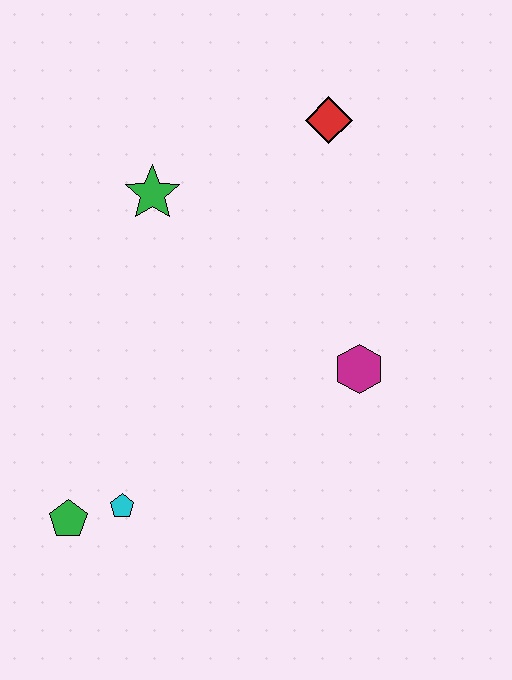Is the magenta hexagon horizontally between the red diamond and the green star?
No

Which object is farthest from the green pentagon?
The red diamond is farthest from the green pentagon.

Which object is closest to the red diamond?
The green star is closest to the red diamond.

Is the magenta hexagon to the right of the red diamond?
Yes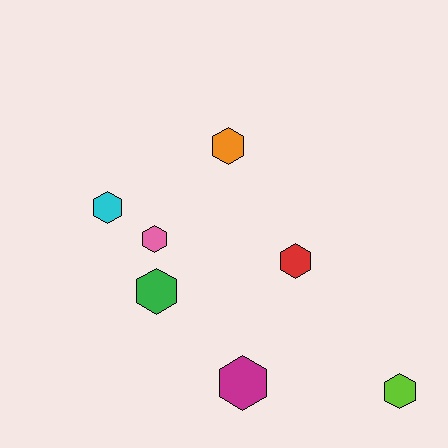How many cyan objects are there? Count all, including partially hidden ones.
There is 1 cyan object.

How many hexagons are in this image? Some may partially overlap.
There are 7 hexagons.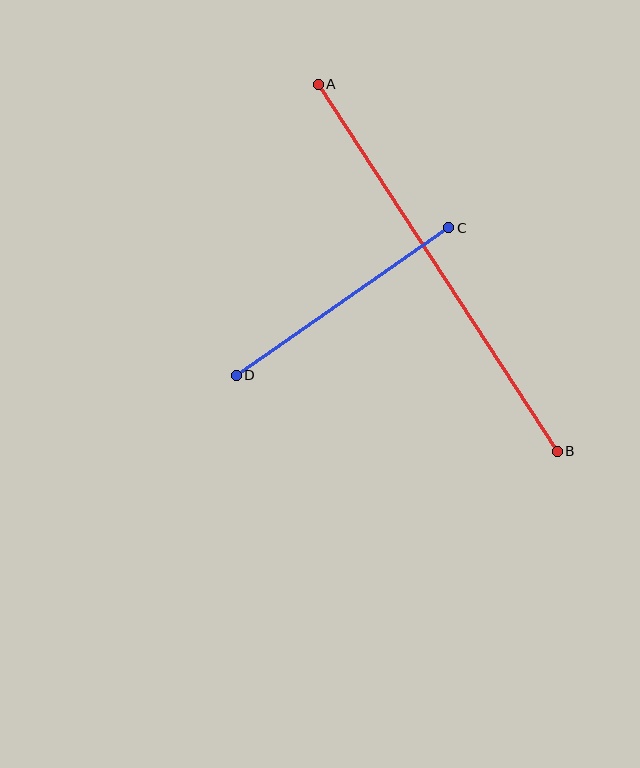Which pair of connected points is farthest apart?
Points A and B are farthest apart.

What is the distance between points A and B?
The distance is approximately 438 pixels.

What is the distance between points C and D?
The distance is approximately 258 pixels.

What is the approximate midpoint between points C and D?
The midpoint is at approximately (342, 302) pixels.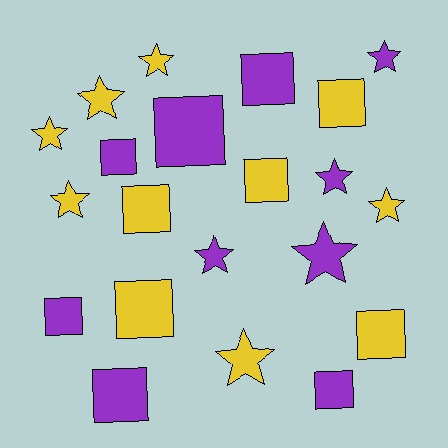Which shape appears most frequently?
Square, with 11 objects.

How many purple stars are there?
There are 4 purple stars.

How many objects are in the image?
There are 21 objects.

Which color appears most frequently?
Yellow, with 11 objects.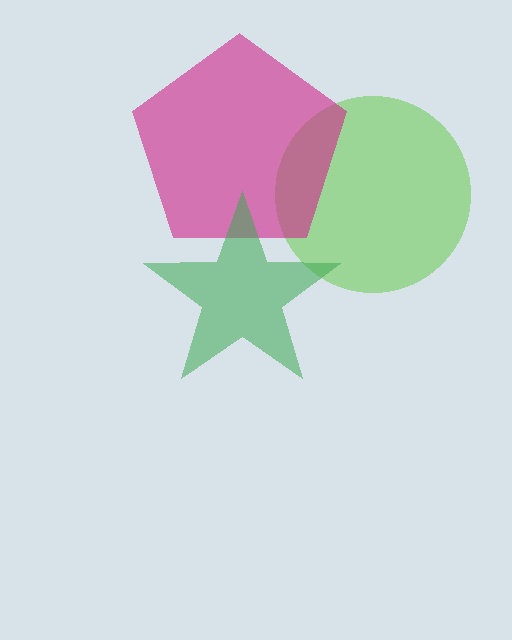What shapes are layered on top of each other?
The layered shapes are: a lime circle, a magenta pentagon, a green star.